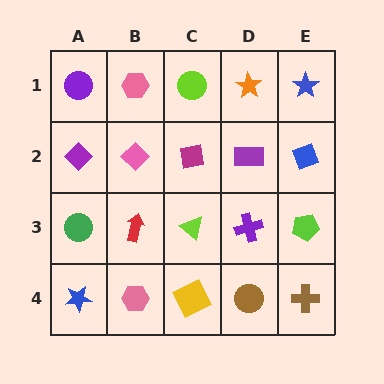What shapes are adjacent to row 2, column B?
A pink hexagon (row 1, column B), a red arrow (row 3, column B), a purple diamond (row 2, column A), a magenta square (row 2, column C).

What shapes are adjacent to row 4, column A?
A green circle (row 3, column A), a pink hexagon (row 4, column B).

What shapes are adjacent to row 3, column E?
A blue diamond (row 2, column E), a brown cross (row 4, column E), a purple cross (row 3, column D).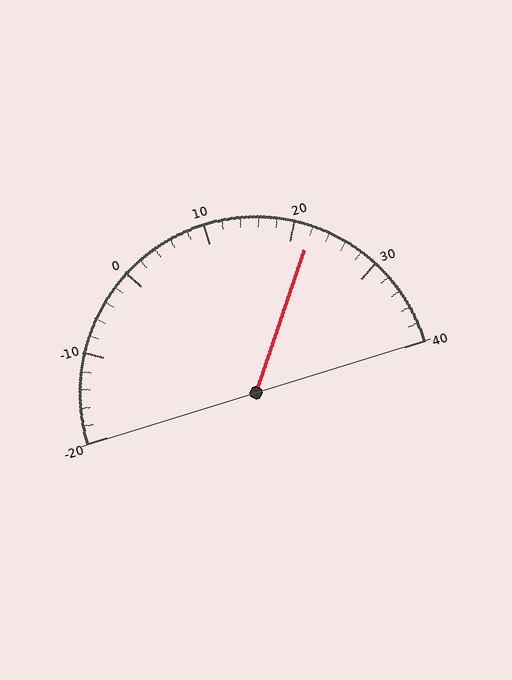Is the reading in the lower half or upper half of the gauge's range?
The reading is in the upper half of the range (-20 to 40).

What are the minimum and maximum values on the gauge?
The gauge ranges from -20 to 40.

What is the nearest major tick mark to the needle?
The nearest major tick mark is 20.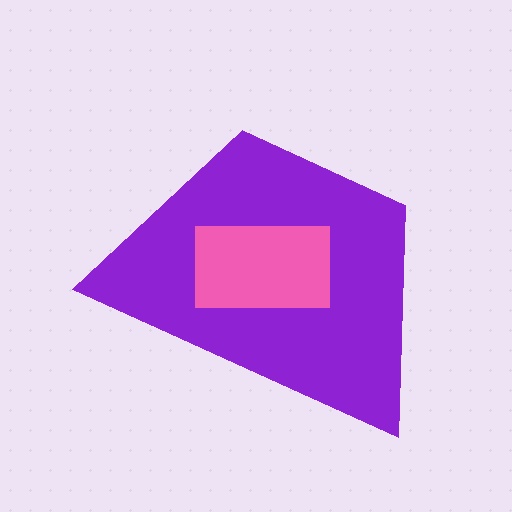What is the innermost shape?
The pink rectangle.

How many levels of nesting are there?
2.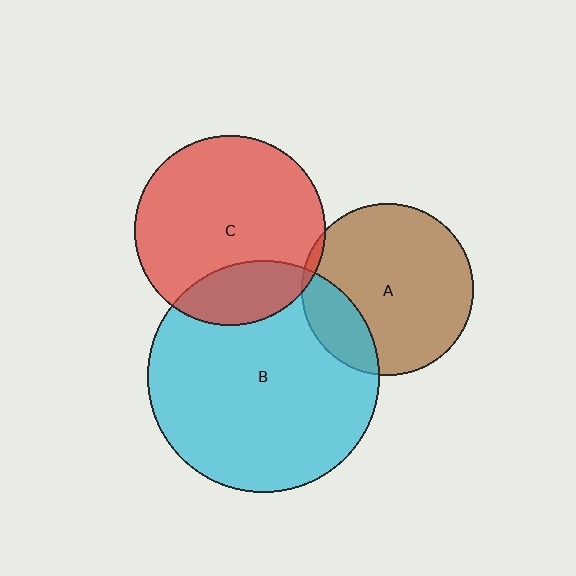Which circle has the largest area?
Circle B (cyan).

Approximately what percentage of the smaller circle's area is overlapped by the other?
Approximately 5%.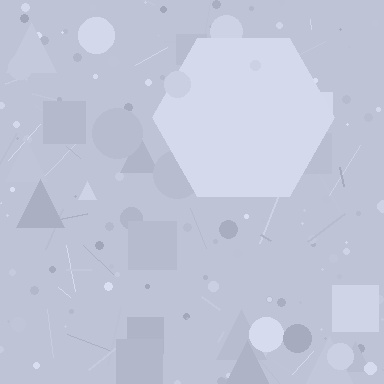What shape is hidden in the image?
A hexagon is hidden in the image.